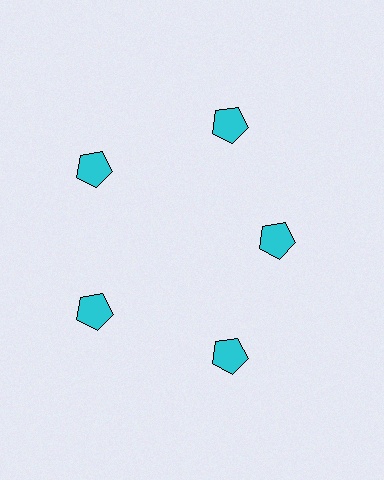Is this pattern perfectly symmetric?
No. The 5 cyan pentagons are arranged in a ring, but one element near the 3 o'clock position is pulled inward toward the center, breaking the 5-fold rotational symmetry.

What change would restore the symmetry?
The symmetry would be restored by moving it outward, back onto the ring so that all 5 pentagons sit at equal angles and equal distance from the center.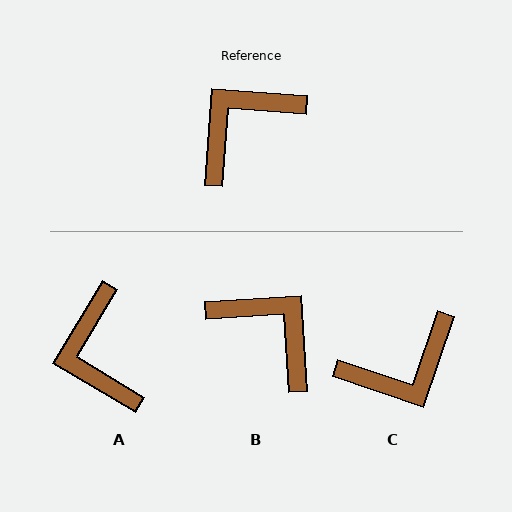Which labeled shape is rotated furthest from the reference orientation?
C, about 165 degrees away.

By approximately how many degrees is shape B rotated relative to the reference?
Approximately 82 degrees clockwise.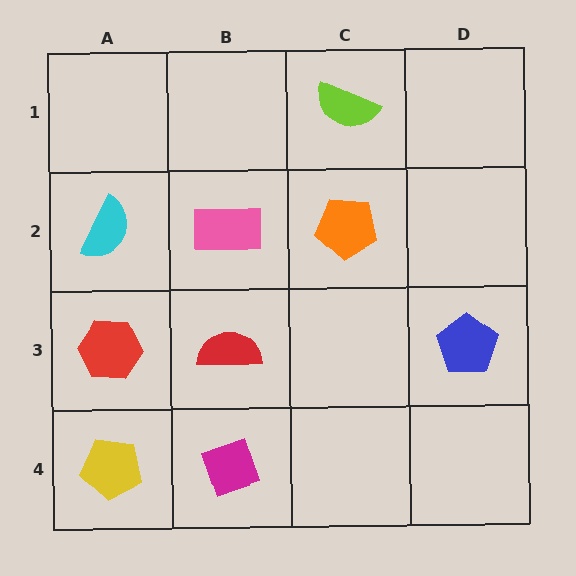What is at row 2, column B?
A pink rectangle.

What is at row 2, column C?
An orange pentagon.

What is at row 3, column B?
A red semicircle.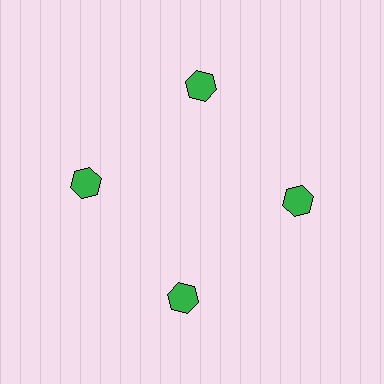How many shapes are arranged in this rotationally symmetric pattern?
There are 4 shapes, arranged in 4 groups of 1.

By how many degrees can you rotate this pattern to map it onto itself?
The pattern maps onto itself every 90 degrees of rotation.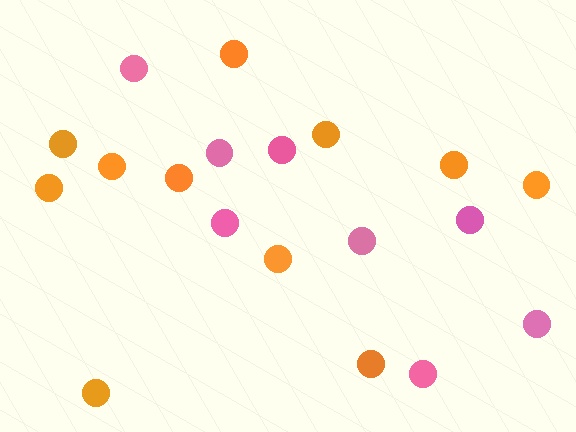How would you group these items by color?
There are 2 groups: one group of orange circles (11) and one group of pink circles (8).